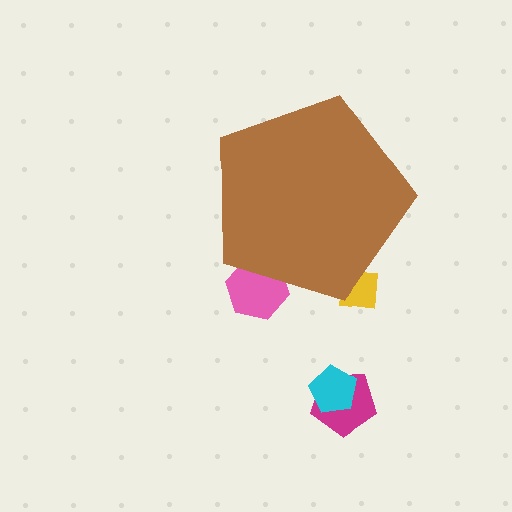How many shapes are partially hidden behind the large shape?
2 shapes are partially hidden.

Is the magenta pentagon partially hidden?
No, the magenta pentagon is fully visible.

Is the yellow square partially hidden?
Yes, the yellow square is partially hidden behind the brown pentagon.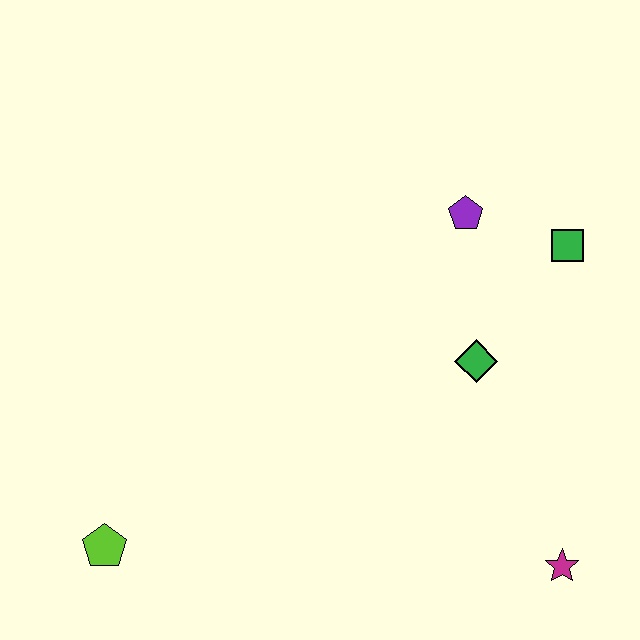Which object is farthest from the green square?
The lime pentagon is farthest from the green square.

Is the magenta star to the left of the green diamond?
No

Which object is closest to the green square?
The purple pentagon is closest to the green square.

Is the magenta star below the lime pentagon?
Yes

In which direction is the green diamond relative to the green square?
The green diamond is below the green square.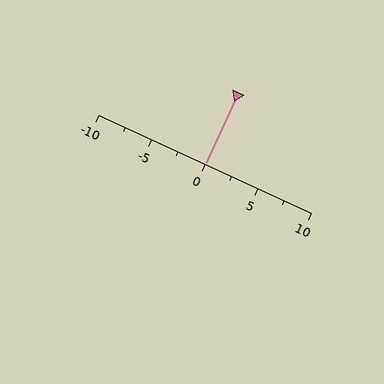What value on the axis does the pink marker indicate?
The marker indicates approximately 0.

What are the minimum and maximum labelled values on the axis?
The axis runs from -10 to 10.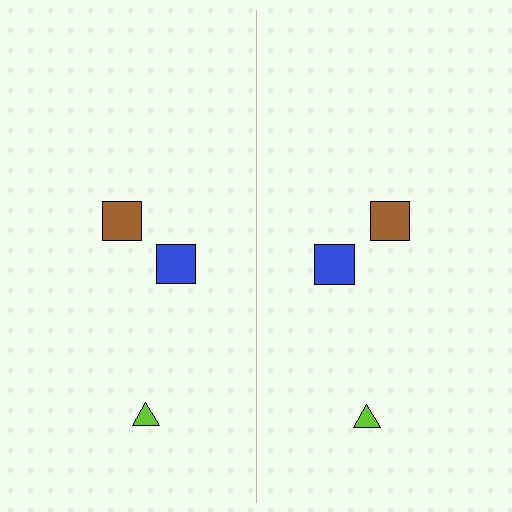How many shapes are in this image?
There are 6 shapes in this image.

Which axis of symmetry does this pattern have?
The pattern has a vertical axis of symmetry running through the center of the image.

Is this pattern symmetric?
Yes, this pattern has bilateral (reflection) symmetry.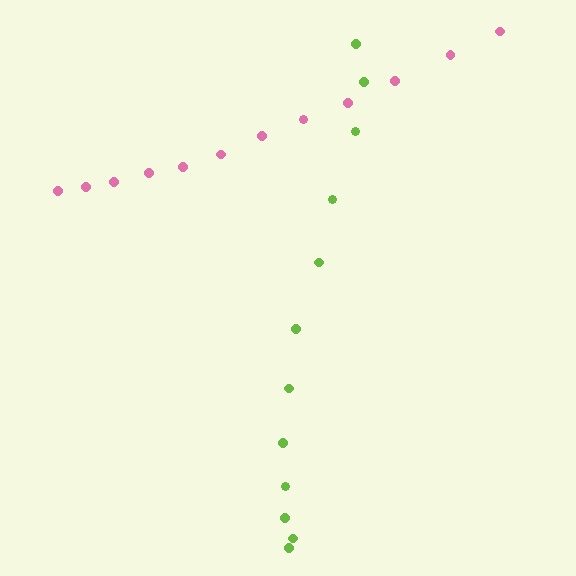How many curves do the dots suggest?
There are 2 distinct paths.